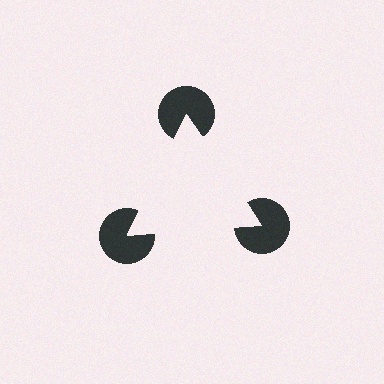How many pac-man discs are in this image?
There are 3 — one at each vertex of the illusory triangle.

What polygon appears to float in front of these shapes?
An illusory triangle — its edges are inferred from the aligned wedge cuts in the pac-man discs, not physically drawn.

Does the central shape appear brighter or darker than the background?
It typically appears slightly brighter than the background, even though no actual brightness change is drawn.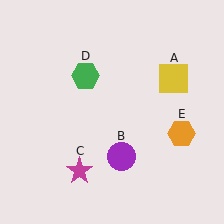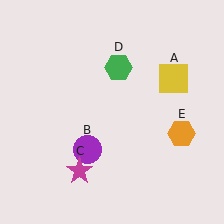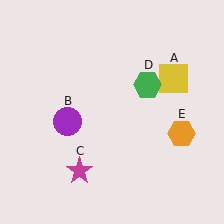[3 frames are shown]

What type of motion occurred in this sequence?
The purple circle (object B), green hexagon (object D) rotated clockwise around the center of the scene.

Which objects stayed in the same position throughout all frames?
Yellow square (object A) and magenta star (object C) and orange hexagon (object E) remained stationary.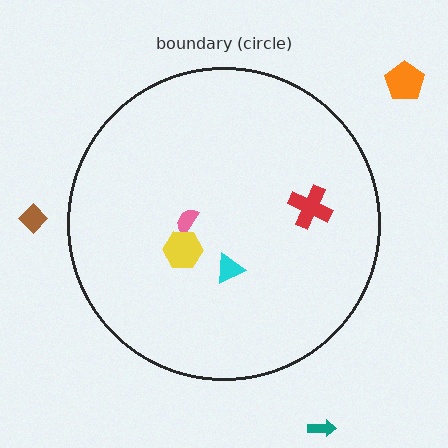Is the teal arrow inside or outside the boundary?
Outside.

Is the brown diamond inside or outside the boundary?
Outside.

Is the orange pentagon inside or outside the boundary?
Outside.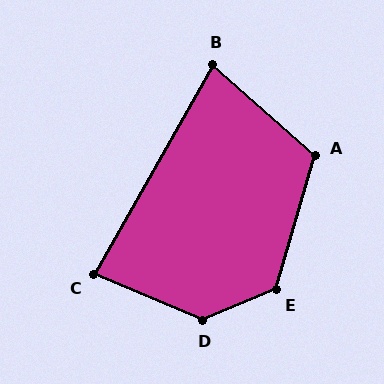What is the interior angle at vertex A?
Approximately 115 degrees (obtuse).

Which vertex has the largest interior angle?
D, at approximately 134 degrees.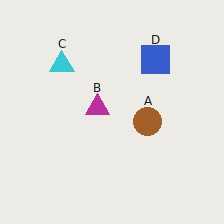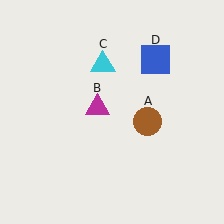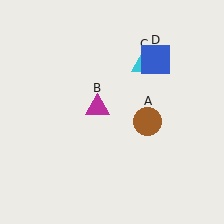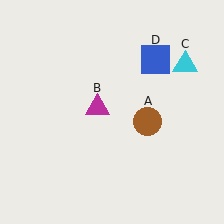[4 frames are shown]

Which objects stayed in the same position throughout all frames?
Brown circle (object A) and magenta triangle (object B) and blue square (object D) remained stationary.